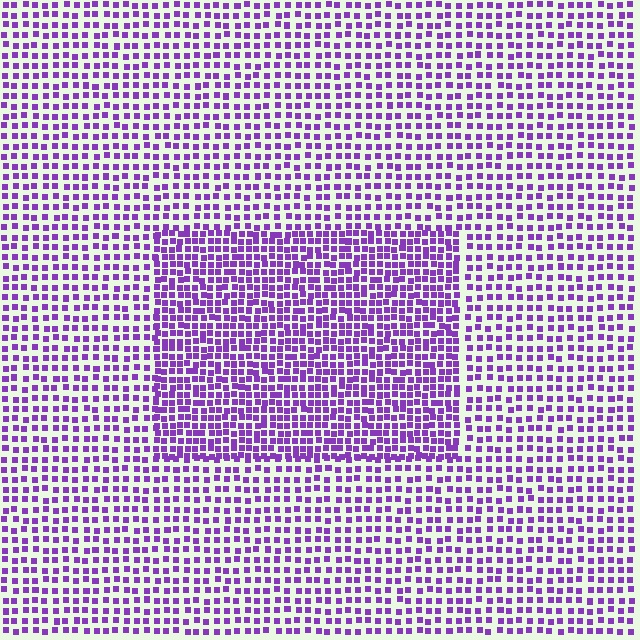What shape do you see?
I see a rectangle.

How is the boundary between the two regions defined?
The boundary is defined by a change in element density (approximately 1.7x ratio). All elements are the same color, size, and shape.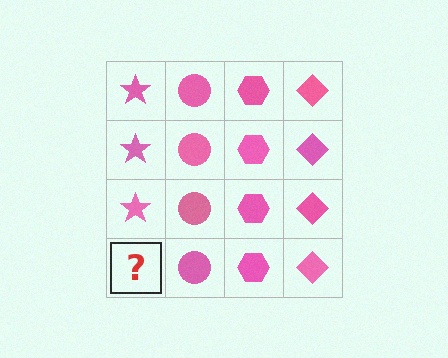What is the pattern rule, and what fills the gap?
The rule is that each column has a consistent shape. The gap should be filled with a pink star.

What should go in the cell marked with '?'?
The missing cell should contain a pink star.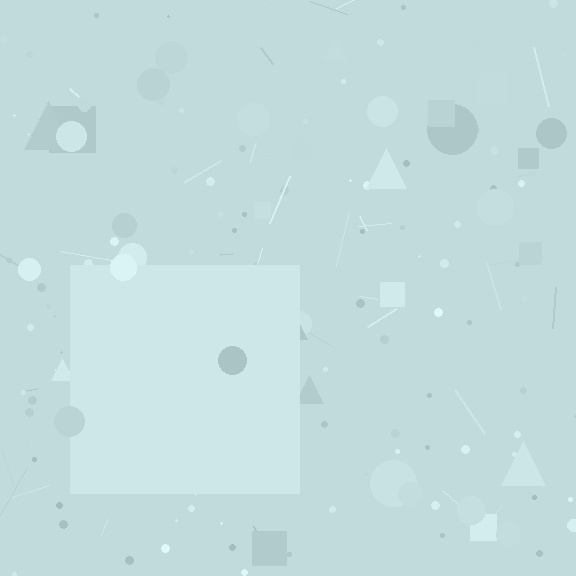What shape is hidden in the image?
A square is hidden in the image.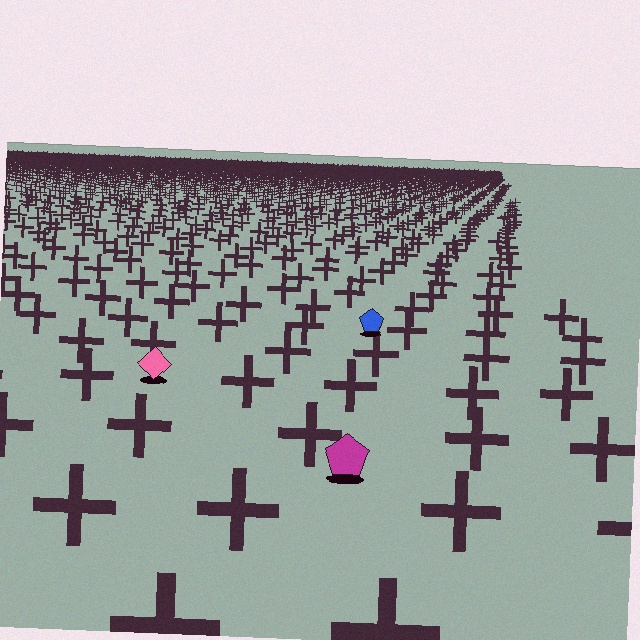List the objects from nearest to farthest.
From nearest to farthest: the magenta pentagon, the pink diamond, the blue pentagon.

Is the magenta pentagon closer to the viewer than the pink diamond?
Yes. The magenta pentagon is closer — you can tell from the texture gradient: the ground texture is coarser near it.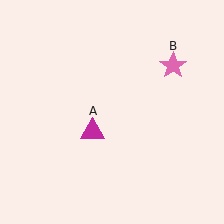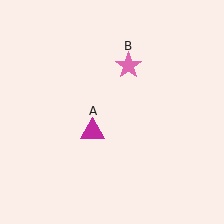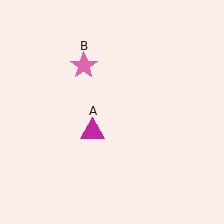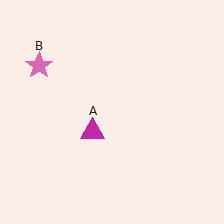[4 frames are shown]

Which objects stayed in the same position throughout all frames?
Magenta triangle (object A) remained stationary.